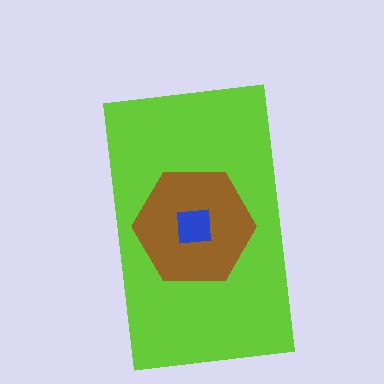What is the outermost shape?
The lime rectangle.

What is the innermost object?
The blue square.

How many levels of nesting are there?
3.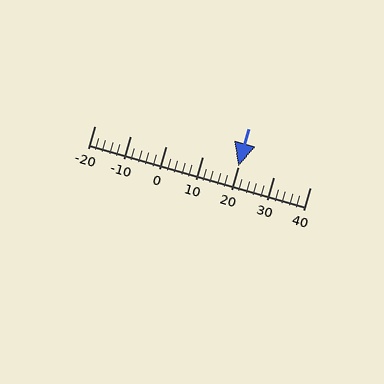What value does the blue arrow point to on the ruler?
The blue arrow points to approximately 20.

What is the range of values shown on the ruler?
The ruler shows values from -20 to 40.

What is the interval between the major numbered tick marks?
The major tick marks are spaced 10 units apart.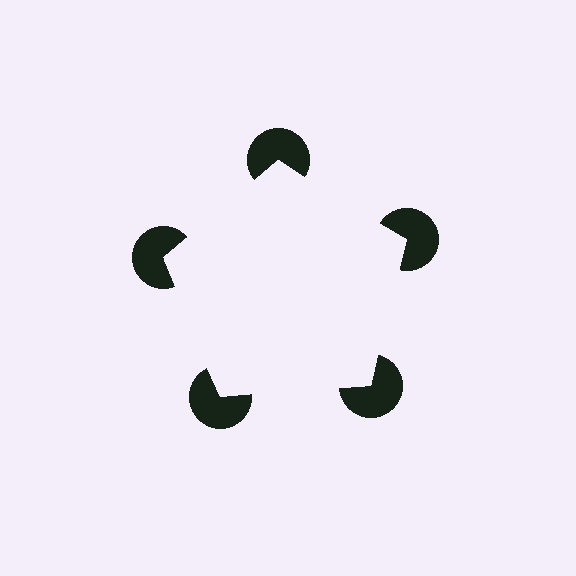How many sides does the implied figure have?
5 sides.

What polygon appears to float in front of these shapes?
An illusory pentagon — its edges are inferred from the aligned wedge cuts in the pac-man discs, not physically drawn.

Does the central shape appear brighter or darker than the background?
It typically appears slightly brighter than the background, even though no actual brightness change is drawn.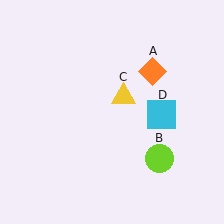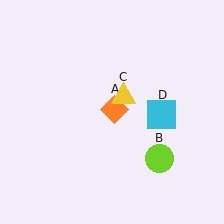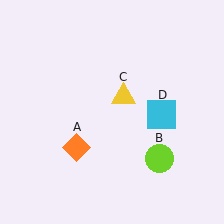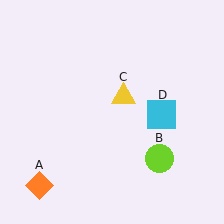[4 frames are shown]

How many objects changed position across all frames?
1 object changed position: orange diamond (object A).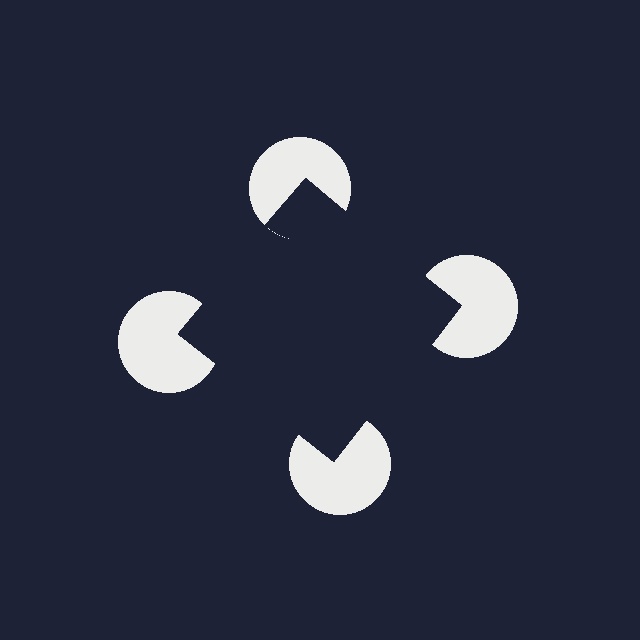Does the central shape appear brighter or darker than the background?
It typically appears slightly darker than the background, even though no actual brightness change is drawn.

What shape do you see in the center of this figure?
An illusory square — its edges are inferred from the aligned wedge cuts in the pac-man discs, not physically drawn.